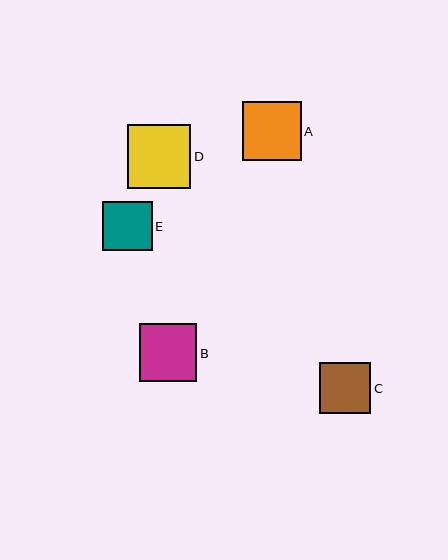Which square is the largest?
Square D is the largest with a size of approximately 63 pixels.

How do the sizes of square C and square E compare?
Square C and square E are approximately the same size.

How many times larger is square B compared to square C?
Square B is approximately 1.1 times the size of square C.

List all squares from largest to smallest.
From largest to smallest: D, A, B, C, E.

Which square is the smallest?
Square E is the smallest with a size of approximately 49 pixels.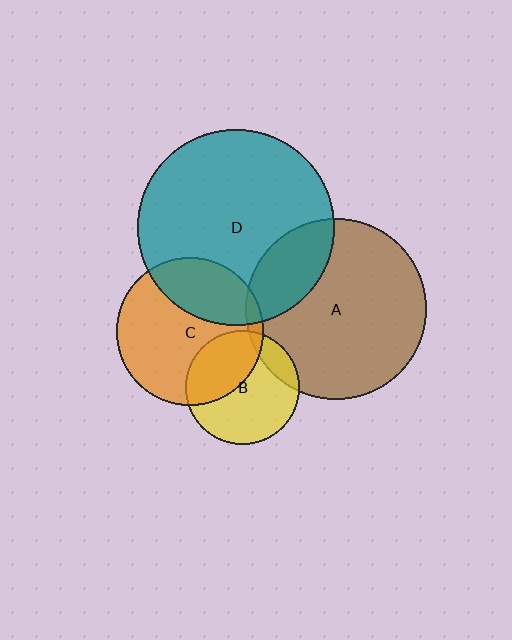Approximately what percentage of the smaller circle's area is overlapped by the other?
Approximately 30%.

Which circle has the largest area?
Circle D (teal).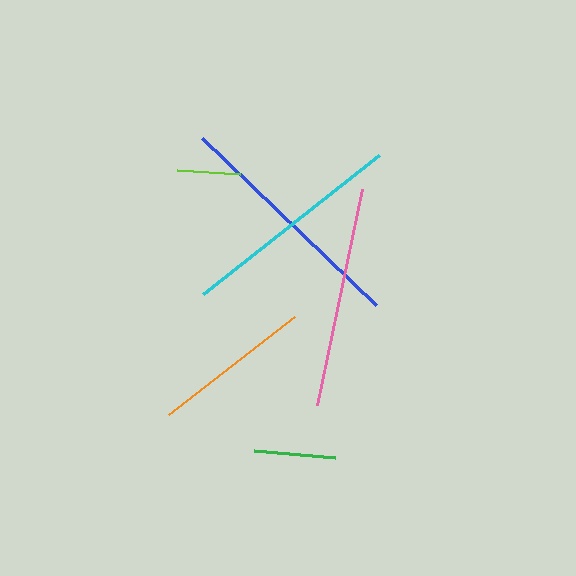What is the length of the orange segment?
The orange segment is approximately 159 pixels long.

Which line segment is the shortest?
The lime line is the shortest at approximately 63 pixels.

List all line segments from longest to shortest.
From longest to shortest: blue, cyan, pink, orange, green, lime.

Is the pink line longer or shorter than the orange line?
The pink line is longer than the orange line.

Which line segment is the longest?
The blue line is the longest at approximately 241 pixels.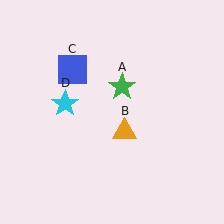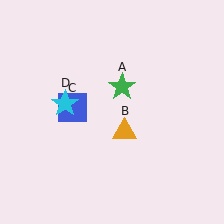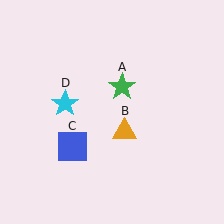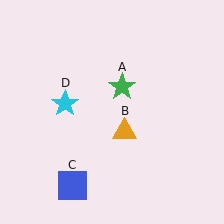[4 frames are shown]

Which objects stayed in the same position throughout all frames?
Green star (object A) and orange triangle (object B) and cyan star (object D) remained stationary.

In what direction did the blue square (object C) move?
The blue square (object C) moved down.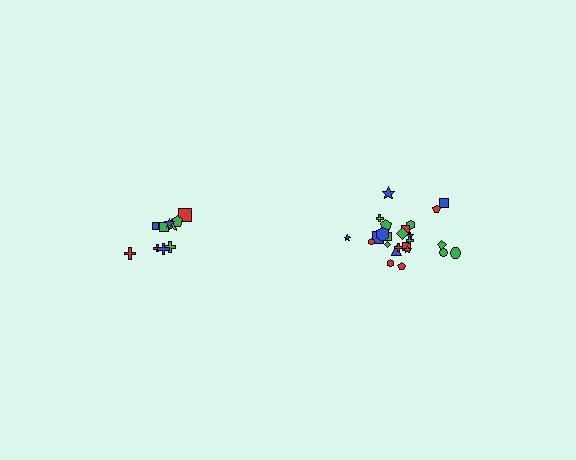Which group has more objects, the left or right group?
The right group.